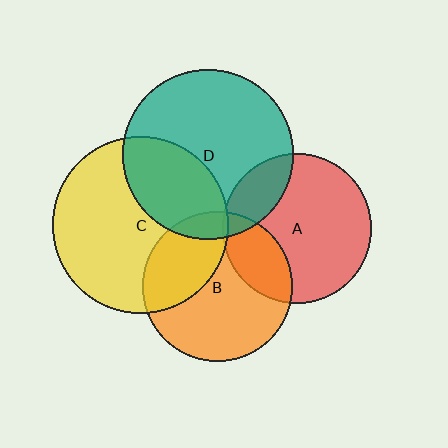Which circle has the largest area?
Circle C (yellow).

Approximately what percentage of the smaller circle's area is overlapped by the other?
Approximately 5%.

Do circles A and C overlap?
Yes.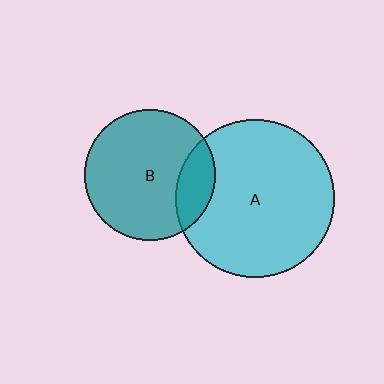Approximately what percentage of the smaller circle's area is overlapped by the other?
Approximately 20%.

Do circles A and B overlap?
Yes.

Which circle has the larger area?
Circle A (cyan).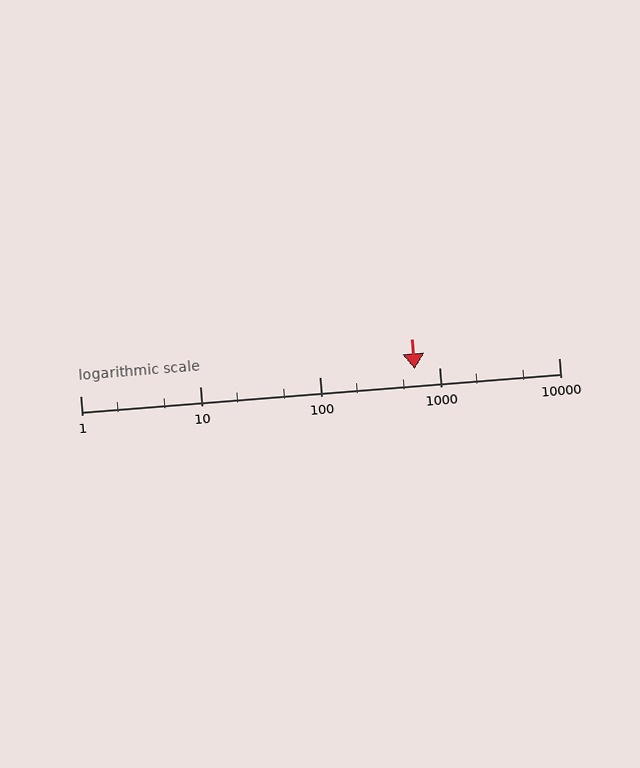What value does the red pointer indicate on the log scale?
The pointer indicates approximately 620.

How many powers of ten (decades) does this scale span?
The scale spans 4 decades, from 1 to 10000.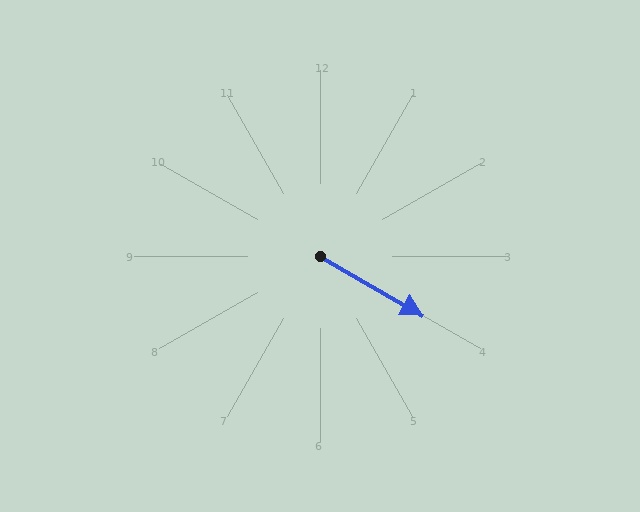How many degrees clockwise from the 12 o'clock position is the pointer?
Approximately 120 degrees.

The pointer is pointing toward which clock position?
Roughly 4 o'clock.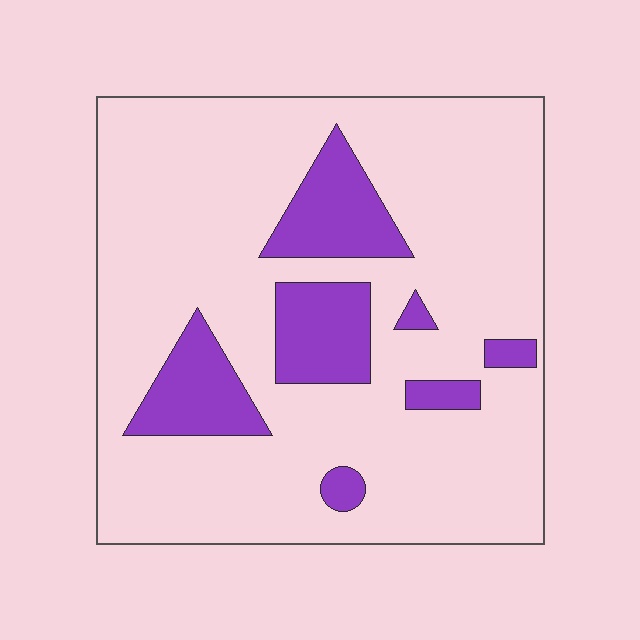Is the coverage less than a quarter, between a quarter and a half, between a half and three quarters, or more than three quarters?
Less than a quarter.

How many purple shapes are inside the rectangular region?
7.